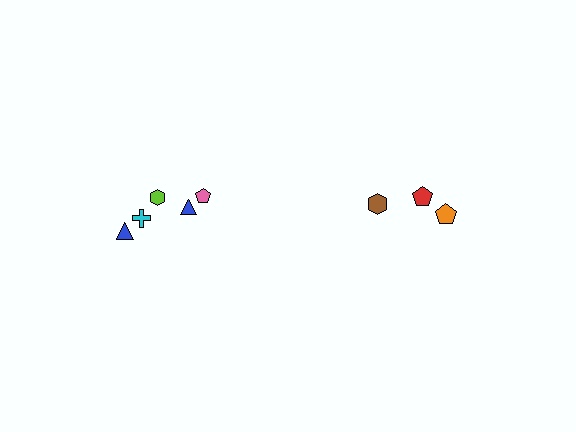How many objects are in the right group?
There are 3 objects.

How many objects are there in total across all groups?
There are 8 objects.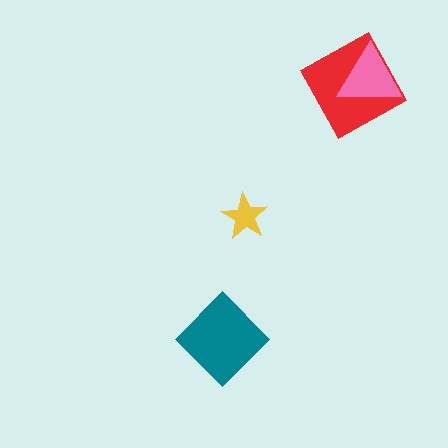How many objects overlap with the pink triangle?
1 object overlaps with the pink triangle.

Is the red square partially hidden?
Yes, it is partially covered by another shape.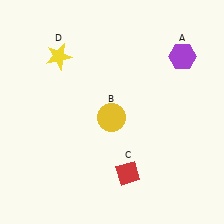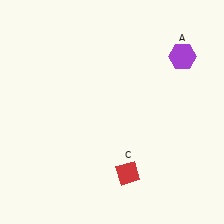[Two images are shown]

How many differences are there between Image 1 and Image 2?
There are 2 differences between the two images.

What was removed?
The yellow star (D), the yellow circle (B) were removed in Image 2.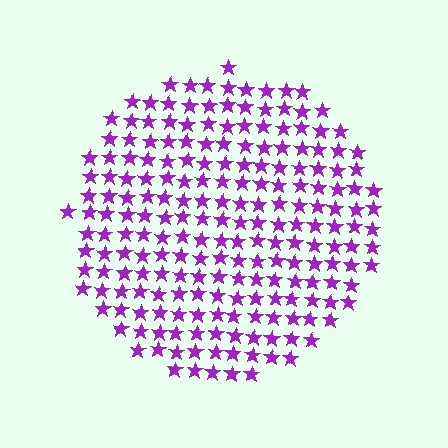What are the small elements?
The small elements are stars.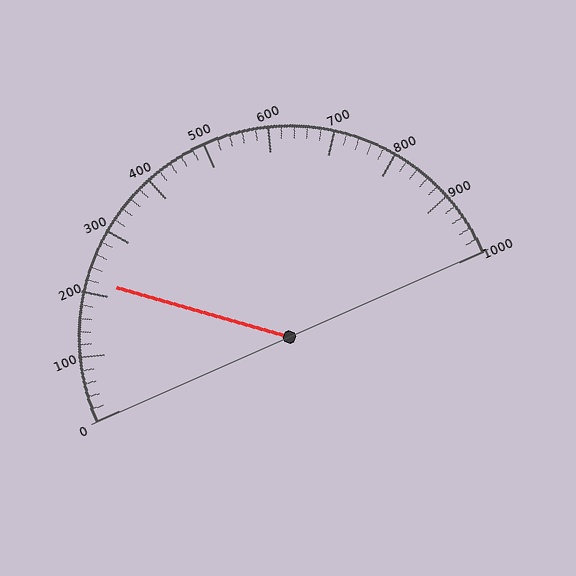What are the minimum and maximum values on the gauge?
The gauge ranges from 0 to 1000.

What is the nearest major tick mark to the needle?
The nearest major tick mark is 200.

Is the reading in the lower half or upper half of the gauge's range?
The reading is in the lower half of the range (0 to 1000).